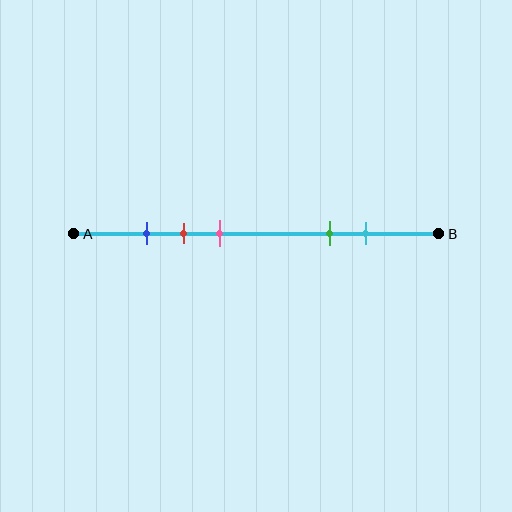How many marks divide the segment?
There are 5 marks dividing the segment.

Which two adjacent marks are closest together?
The blue and red marks are the closest adjacent pair.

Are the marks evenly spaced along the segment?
No, the marks are not evenly spaced.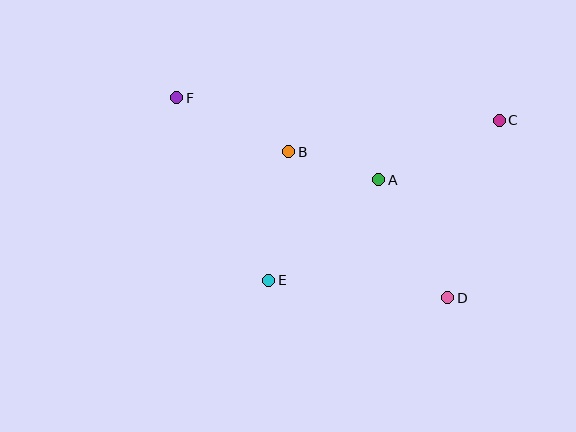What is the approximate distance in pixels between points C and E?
The distance between C and E is approximately 281 pixels.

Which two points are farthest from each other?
Points D and F are farthest from each other.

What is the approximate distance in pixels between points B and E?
The distance between B and E is approximately 130 pixels.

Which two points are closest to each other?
Points A and B are closest to each other.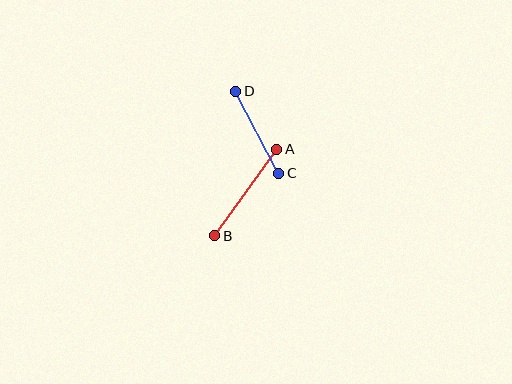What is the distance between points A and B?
The distance is approximately 106 pixels.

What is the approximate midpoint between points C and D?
The midpoint is at approximately (257, 132) pixels.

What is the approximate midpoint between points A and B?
The midpoint is at approximately (246, 193) pixels.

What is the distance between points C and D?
The distance is approximately 92 pixels.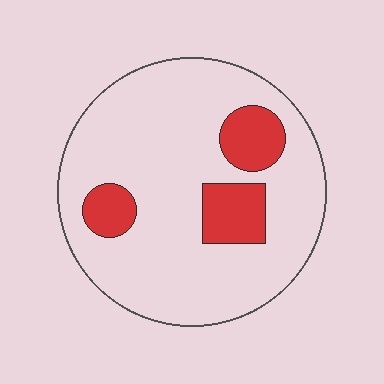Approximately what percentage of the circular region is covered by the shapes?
Approximately 15%.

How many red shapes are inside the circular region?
3.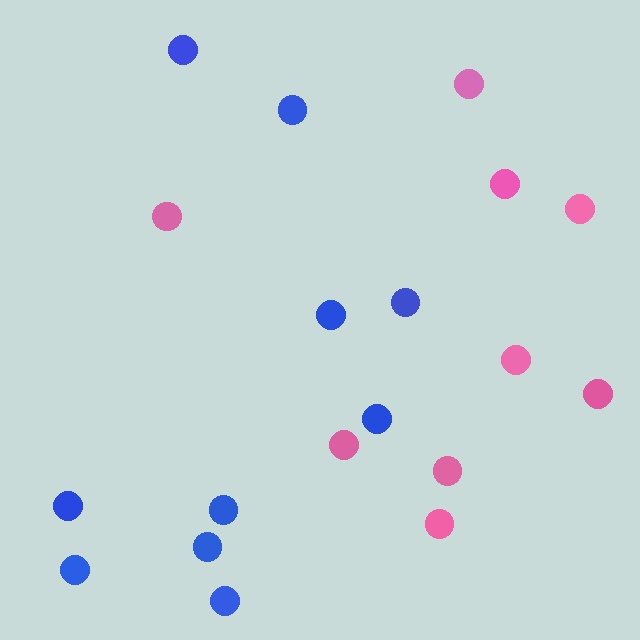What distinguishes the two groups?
There are 2 groups: one group of pink circles (9) and one group of blue circles (10).